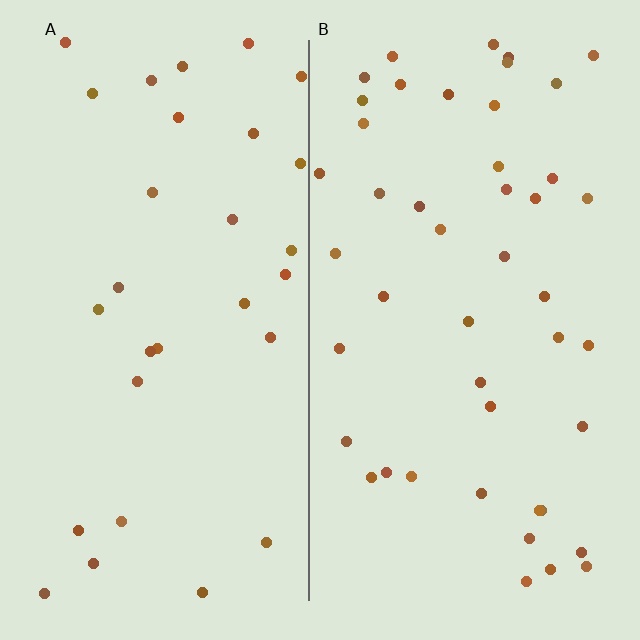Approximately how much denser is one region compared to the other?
Approximately 1.6× — region B over region A.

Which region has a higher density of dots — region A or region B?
B (the right).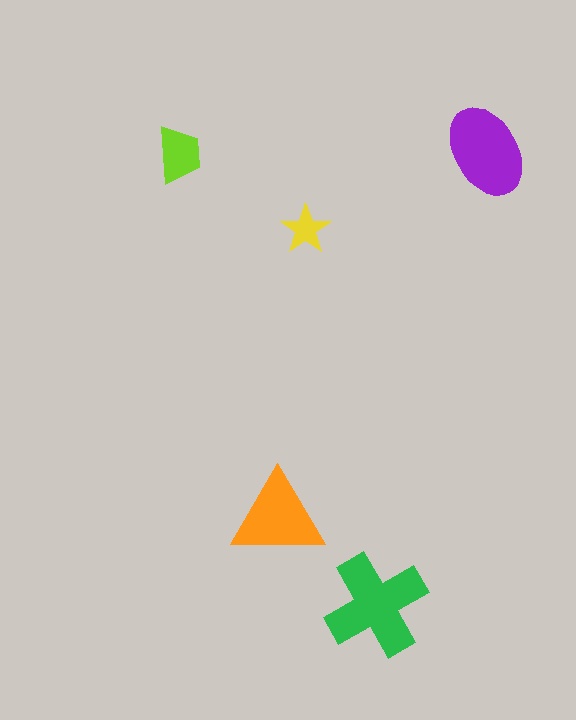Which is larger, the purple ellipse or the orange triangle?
The purple ellipse.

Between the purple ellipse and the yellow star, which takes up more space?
The purple ellipse.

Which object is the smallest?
The yellow star.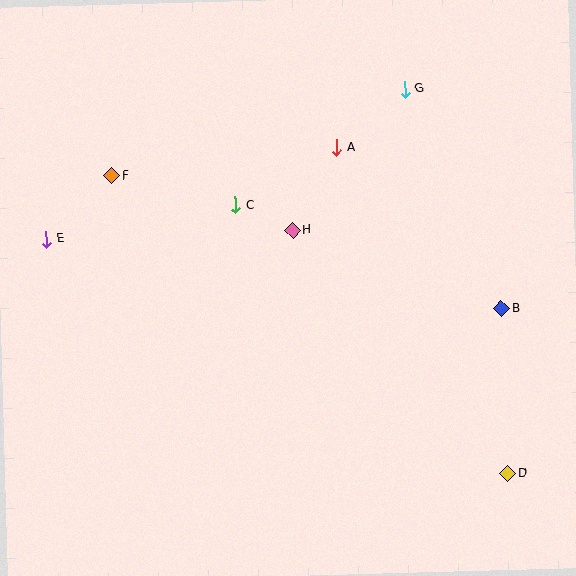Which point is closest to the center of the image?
Point H at (293, 230) is closest to the center.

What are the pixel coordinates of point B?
Point B is at (501, 308).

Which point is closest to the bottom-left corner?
Point E is closest to the bottom-left corner.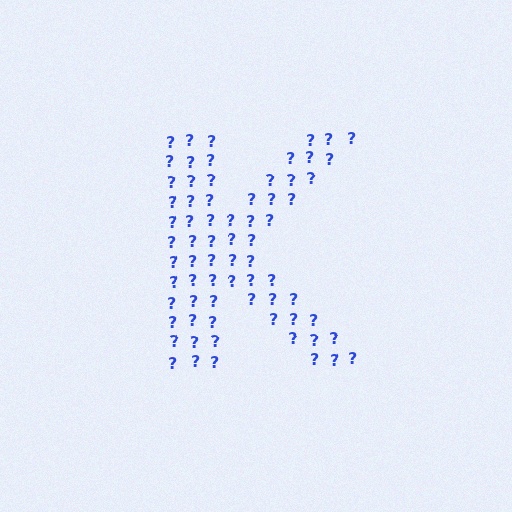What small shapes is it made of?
It is made of small question marks.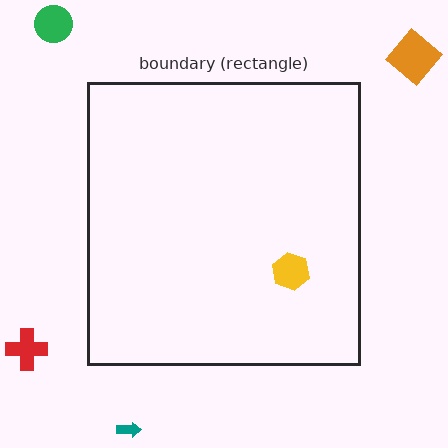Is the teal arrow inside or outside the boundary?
Outside.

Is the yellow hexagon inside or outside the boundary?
Inside.